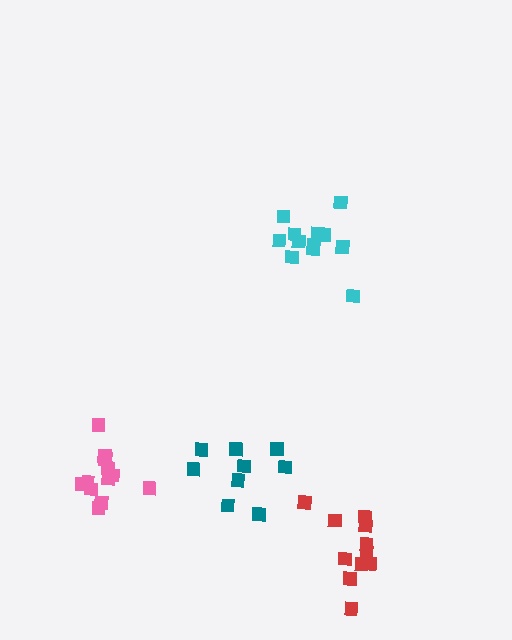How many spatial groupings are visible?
There are 4 spatial groupings.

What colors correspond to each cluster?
The clusters are colored: pink, teal, cyan, red.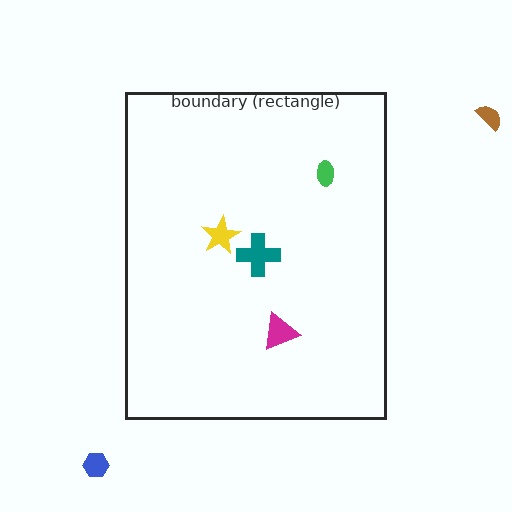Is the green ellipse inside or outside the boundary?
Inside.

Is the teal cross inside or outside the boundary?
Inside.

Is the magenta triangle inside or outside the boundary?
Inside.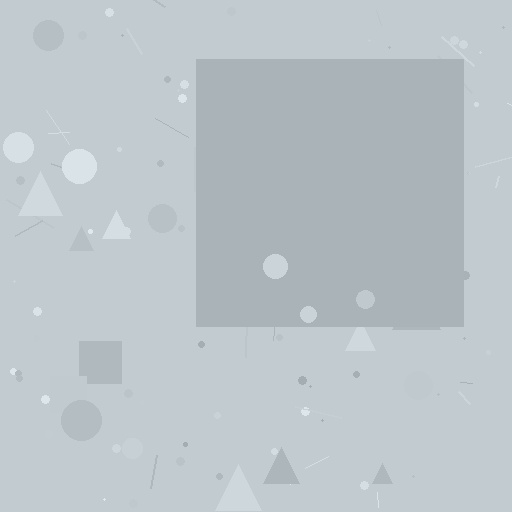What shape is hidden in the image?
A square is hidden in the image.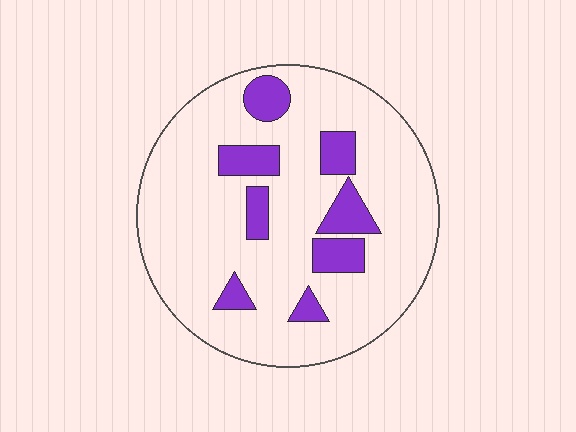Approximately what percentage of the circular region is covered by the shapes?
Approximately 15%.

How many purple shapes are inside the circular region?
8.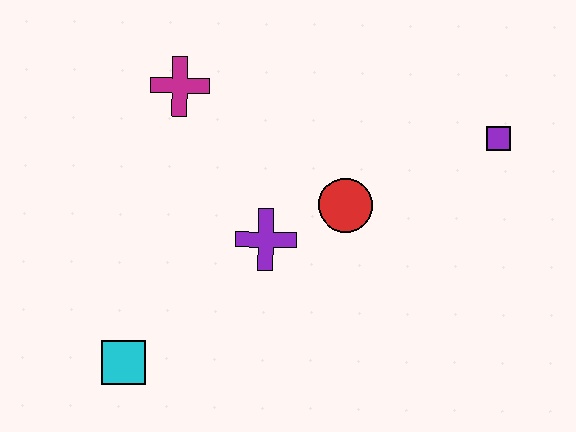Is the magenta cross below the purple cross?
No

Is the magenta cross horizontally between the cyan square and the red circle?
Yes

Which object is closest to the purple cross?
The red circle is closest to the purple cross.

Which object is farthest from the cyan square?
The purple square is farthest from the cyan square.